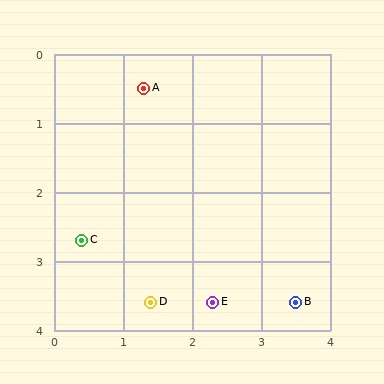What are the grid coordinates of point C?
Point C is at approximately (0.4, 2.7).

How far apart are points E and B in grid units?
Points E and B are about 1.2 grid units apart.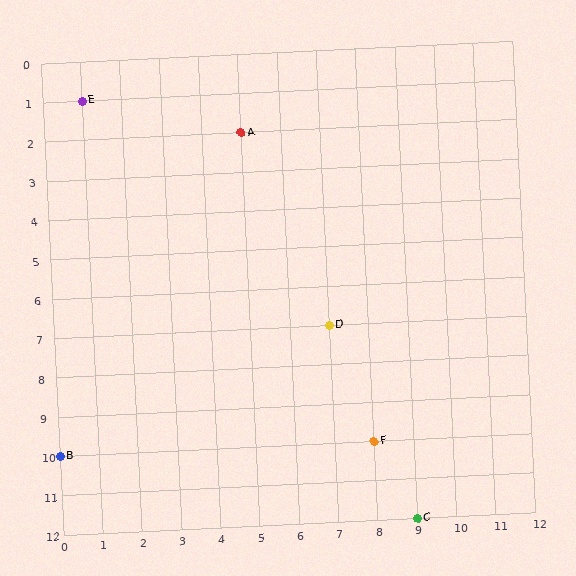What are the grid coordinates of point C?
Point C is at grid coordinates (9, 12).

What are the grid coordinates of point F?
Point F is at grid coordinates (8, 10).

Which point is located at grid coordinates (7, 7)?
Point D is at (7, 7).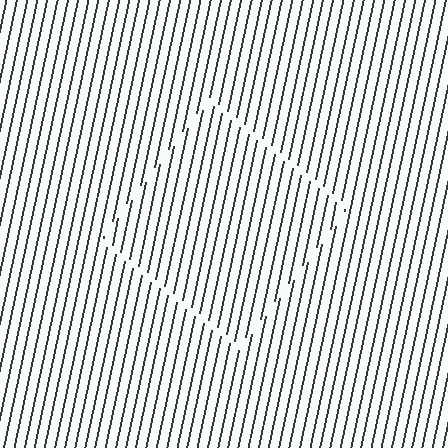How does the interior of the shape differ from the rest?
The interior of the shape contains the same grating, shifted by half a period — the contour is defined by the phase discontinuity where line-ends from the inner and outer gratings abut.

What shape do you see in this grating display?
An illusory square. The interior of the shape contains the same grating, shifted by half a period — the contour is defined by the phase discontinuity where line-ends from the inner and outer gratings abut.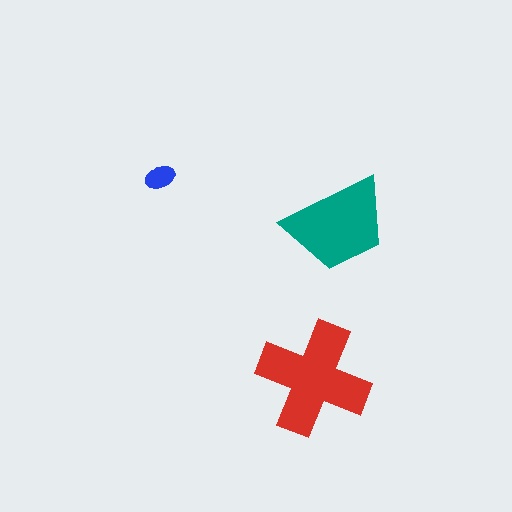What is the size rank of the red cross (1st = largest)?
1st.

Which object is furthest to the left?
The blue ellipse is leftmost.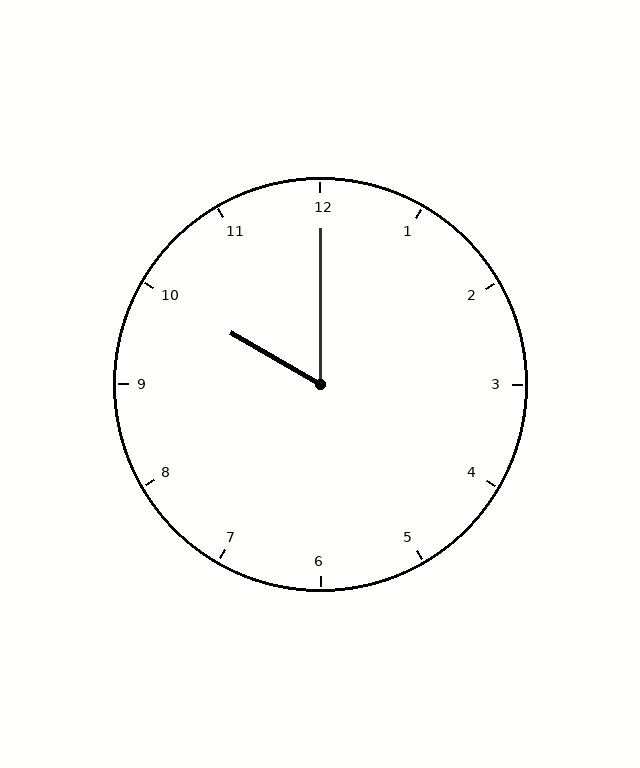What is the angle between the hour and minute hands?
Approximately 60 degrees.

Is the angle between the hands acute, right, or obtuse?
It is acute.